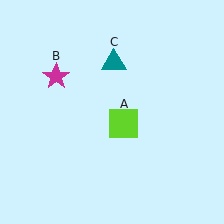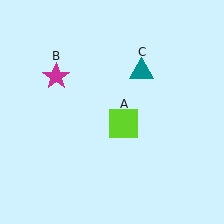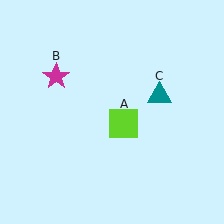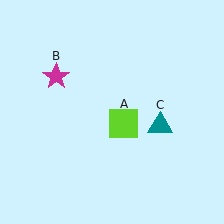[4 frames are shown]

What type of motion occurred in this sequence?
The teal triangle (object C) rotated clockwise around the center of the scene.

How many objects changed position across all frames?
1 object changed position: teal triangle (object C).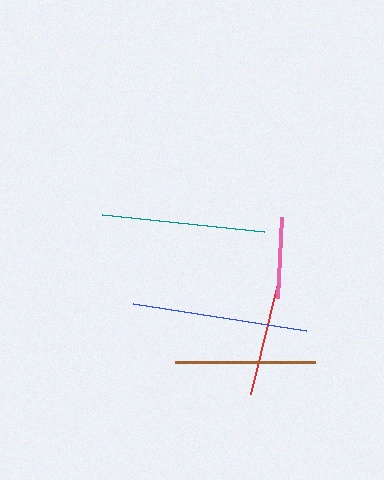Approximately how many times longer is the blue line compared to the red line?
The blue line is approximately 1.4 times the length of the red line.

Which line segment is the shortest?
The pink line is the shortest at approximately 81 pixels.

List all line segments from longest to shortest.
From longest to shortest: blue, teal, brown, red, pink.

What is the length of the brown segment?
The brown segment is approximately 140 pixels long.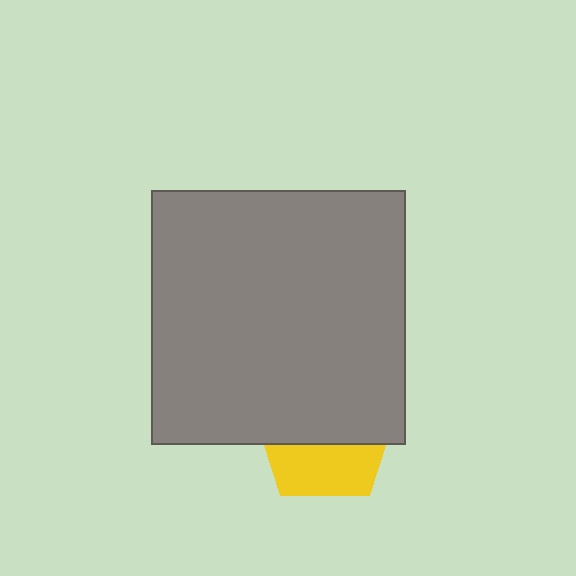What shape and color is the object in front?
The object in front is a gray square.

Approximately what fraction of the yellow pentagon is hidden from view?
Roughly 61% of the yellow pentagon is hidden behind the gray square.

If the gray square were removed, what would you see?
You would see the complete yellow pentagon.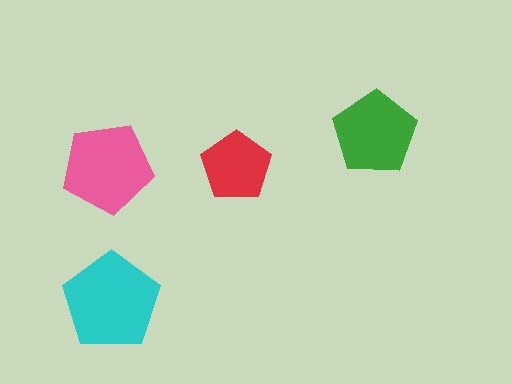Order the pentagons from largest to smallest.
the cyan one, the pink one, the green one, the red one.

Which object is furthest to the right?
The green pentagon is rightmost.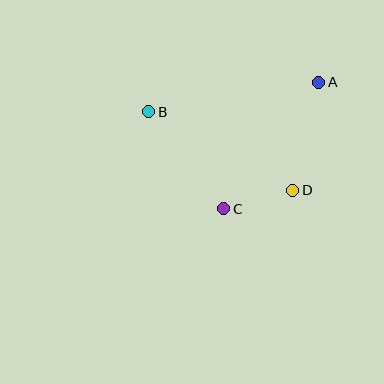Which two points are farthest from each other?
Points A and B are farthest from each other.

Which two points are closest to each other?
Points C and D are closest to each other.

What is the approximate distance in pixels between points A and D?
The distance between A and D is approximately 111 pixels.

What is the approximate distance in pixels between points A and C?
The distance between A and C is approximately 158 pixels.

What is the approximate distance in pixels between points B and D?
The distance between B and D is approximately 164 pixels.